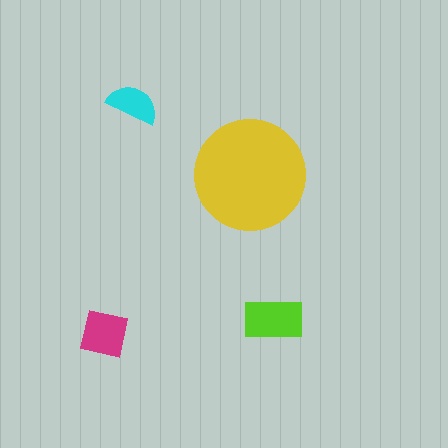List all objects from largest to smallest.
The yellow circle, the lime rectangle, the magenta square, the cyan semicircle.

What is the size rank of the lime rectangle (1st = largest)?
2nd.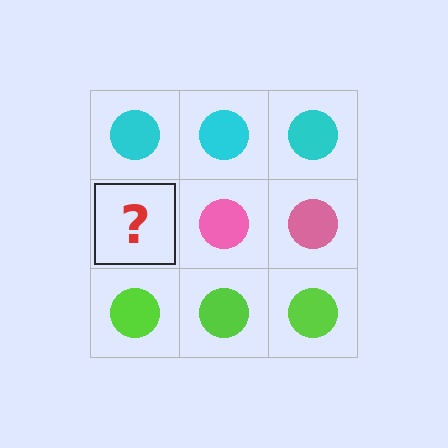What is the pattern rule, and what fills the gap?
The rule is that each row has a consistent color. The gap should be filled with a pink circle.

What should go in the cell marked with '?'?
The missing cell should contain a pink circle.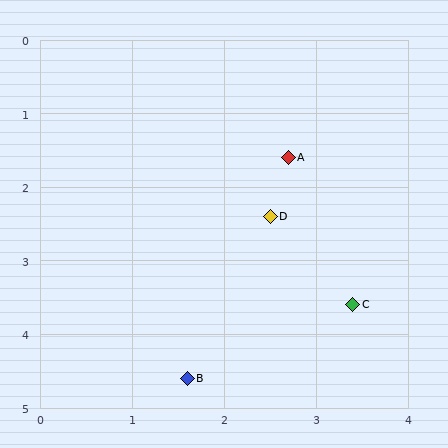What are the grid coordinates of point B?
Point B is at approximately (1.6, 4.6).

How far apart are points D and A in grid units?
Points D and A are about 0.8 grid units apart.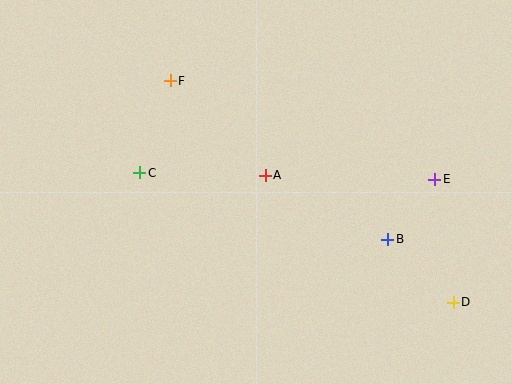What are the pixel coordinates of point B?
Point B is at (388, 239).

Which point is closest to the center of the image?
Point A at (265, 175) is closest to the center.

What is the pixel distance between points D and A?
The distance between D and A is 227 pixels.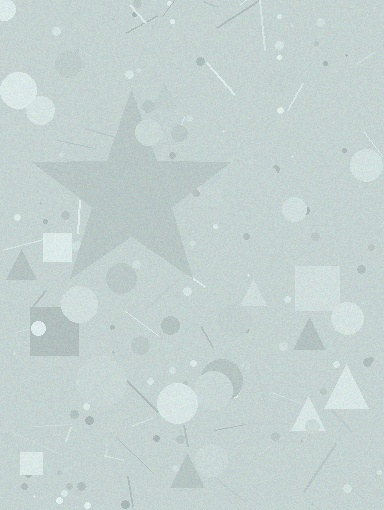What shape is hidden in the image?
A star is hidden in the image.